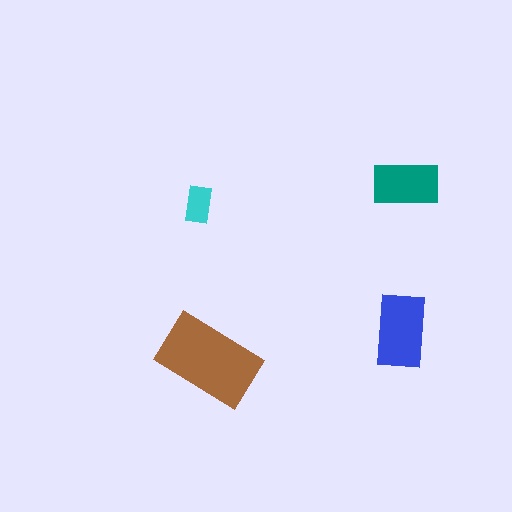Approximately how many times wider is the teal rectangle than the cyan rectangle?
About 2 times wider.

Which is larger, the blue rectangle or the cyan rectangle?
The blue one.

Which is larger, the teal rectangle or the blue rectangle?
The blue one.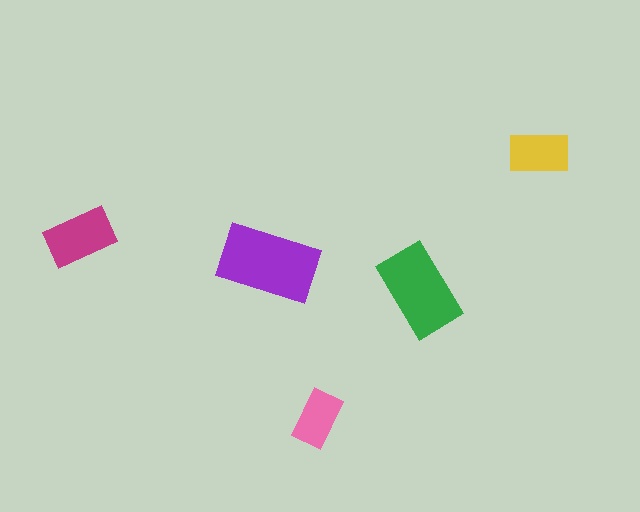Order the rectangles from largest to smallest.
the purple one, the green one, the magenta one, the yellow one, the pink one.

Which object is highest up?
The yellow rectangle is topmost.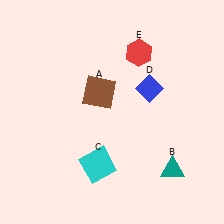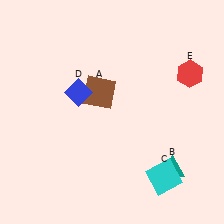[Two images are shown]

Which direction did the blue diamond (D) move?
The blue diamond (D) moved left.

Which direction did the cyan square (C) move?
The cyan square (C) moved right.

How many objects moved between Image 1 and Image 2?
3 objects moved between the two images.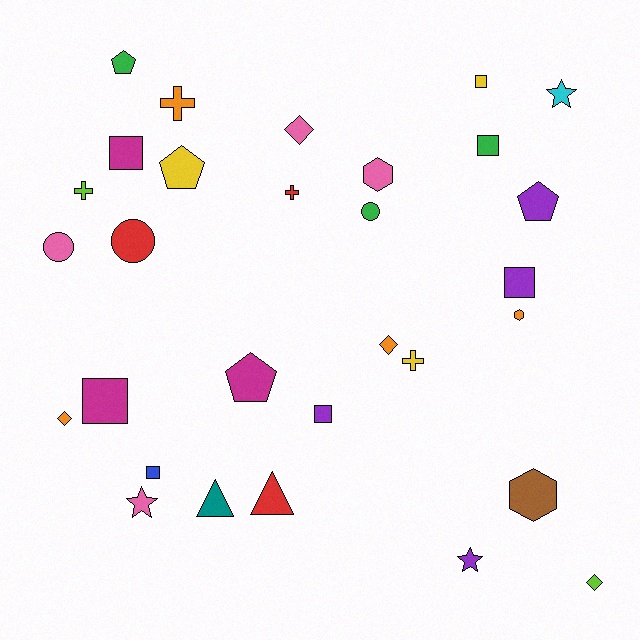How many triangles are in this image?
There are 2 triangles.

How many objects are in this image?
There are 30 objects.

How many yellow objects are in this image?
There are 3 yellow objects.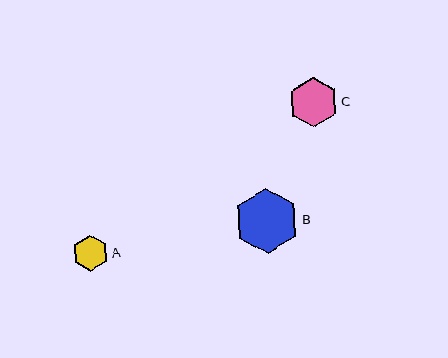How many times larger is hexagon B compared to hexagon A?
Hexagon B is approximately 1.8 times the size of hexagon A.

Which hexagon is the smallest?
Hexagon A is the smallest with a size of approximately 36 pixels.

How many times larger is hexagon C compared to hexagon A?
Hexagon C is approximately 1.4 times the size of hexagon A.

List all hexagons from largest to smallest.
From largest to smallest: B, C, A.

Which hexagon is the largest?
Hexagon B is the largest with a size of approximately 65 pixels.